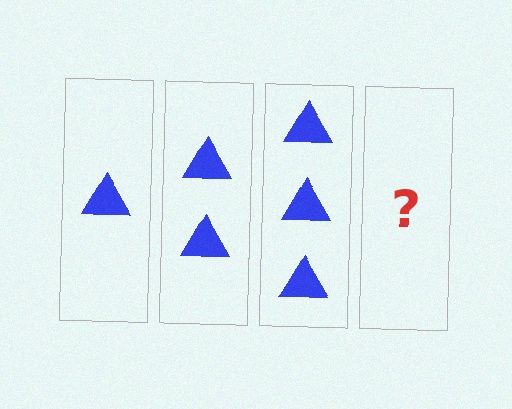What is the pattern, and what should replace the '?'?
The pattern is that each step adds one more triangle. The '?' should be 4 triangles.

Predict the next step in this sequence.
The next step is 4 triangles.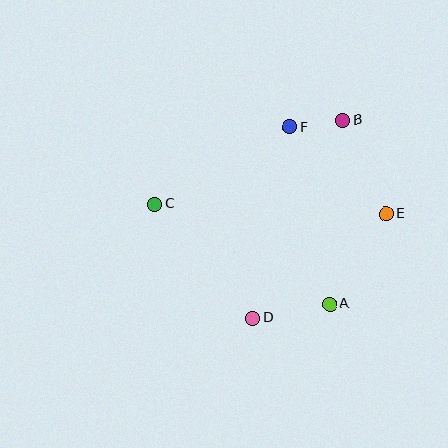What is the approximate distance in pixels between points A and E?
The distance between A and E is approximately 107 pixels.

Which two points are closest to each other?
Points B and F are closest to each other.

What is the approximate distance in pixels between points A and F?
The distance between A and F is approximately 182 pixels.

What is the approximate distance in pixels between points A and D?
The distance between A and D is approximately 78 pixels.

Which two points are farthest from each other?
Points C and E are farthest from each other.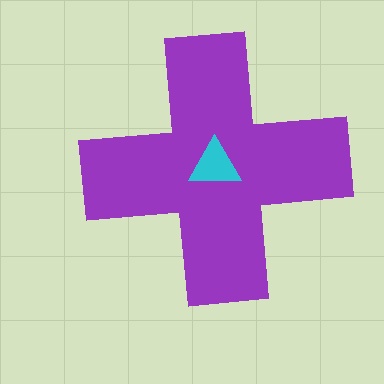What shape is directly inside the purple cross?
The cyan triangle.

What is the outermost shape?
The purple cross.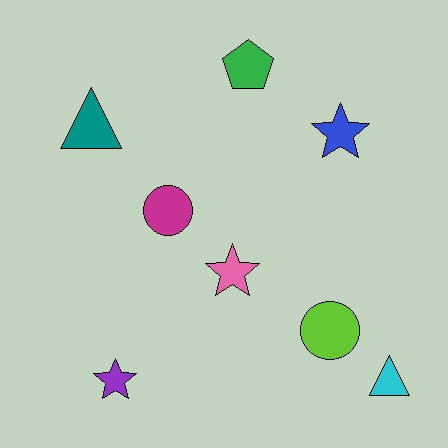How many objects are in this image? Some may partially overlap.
There are 8 objects.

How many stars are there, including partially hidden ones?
There are 3 stars.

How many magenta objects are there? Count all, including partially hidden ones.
There is 1 magenta object.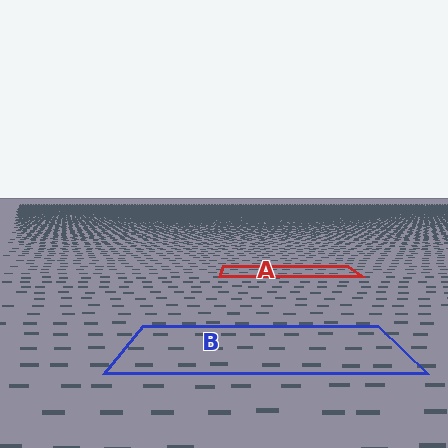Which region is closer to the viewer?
Region B is closer. The texture elements there are larger and more spread out.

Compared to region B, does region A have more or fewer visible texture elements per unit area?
Region A has more texture elements per unit area — they are packed more densely because it is farther away.